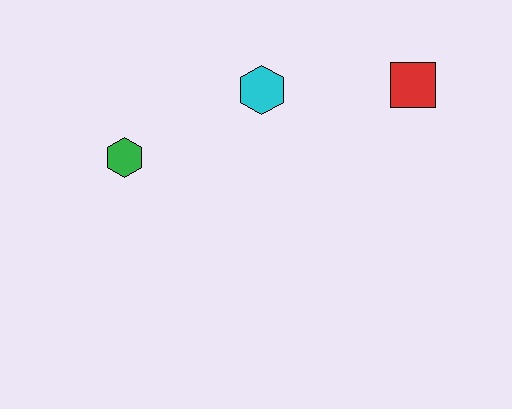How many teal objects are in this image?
There are no teal objects.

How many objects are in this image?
There are 3 objects.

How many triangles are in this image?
There are no triangles.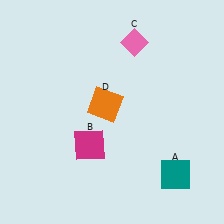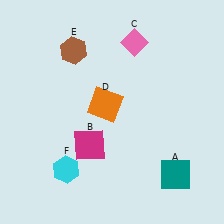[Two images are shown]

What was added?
A brown hexagon (E), a cyan hexagon (F) were added in Image 2.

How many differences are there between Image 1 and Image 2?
There are 2 differences between the two images.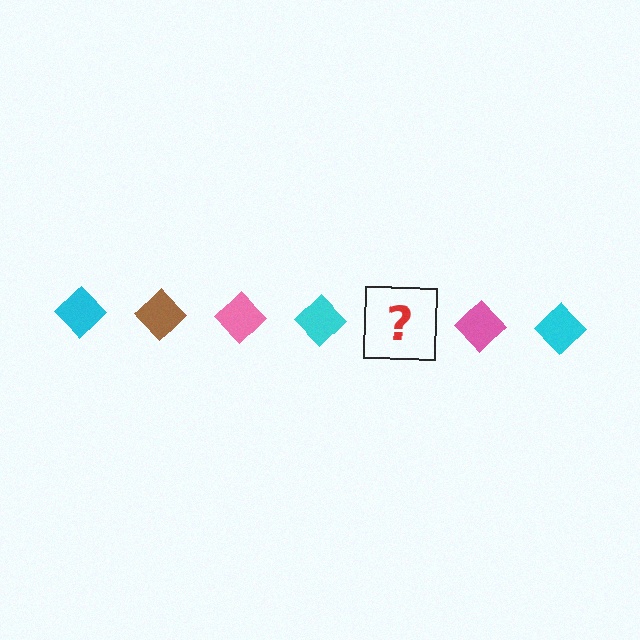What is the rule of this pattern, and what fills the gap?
The rule is that the pattern cycles through cyan, brown, pink diamonds. The gap should be filled with a brown diamond.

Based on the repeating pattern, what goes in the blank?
The blank should be a brown diamond.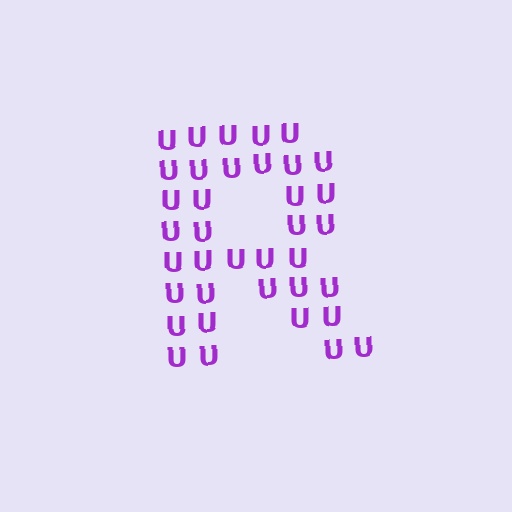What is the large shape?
The large shape is the letter R.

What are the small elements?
The small elements are letter U's.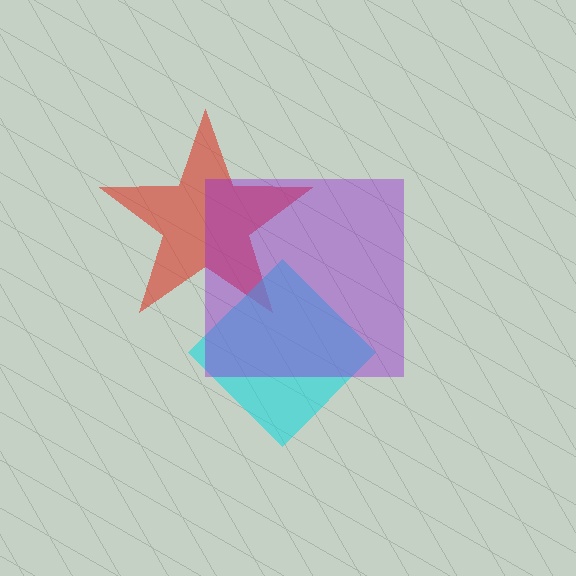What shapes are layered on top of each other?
The layered shapes are: a red star, a cyan diamond, a purple square.